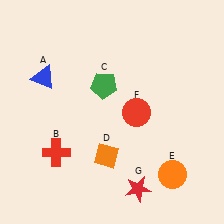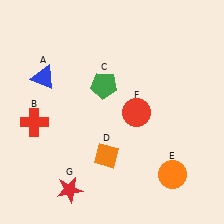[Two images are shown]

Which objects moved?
The objects that moved are: the red cross (B), the red star (G).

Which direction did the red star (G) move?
The red star (G) moved left.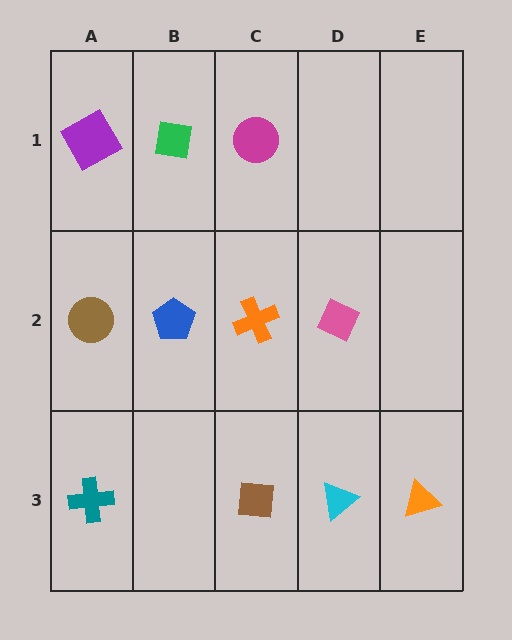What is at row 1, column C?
A magenta circle.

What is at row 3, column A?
A teal cross.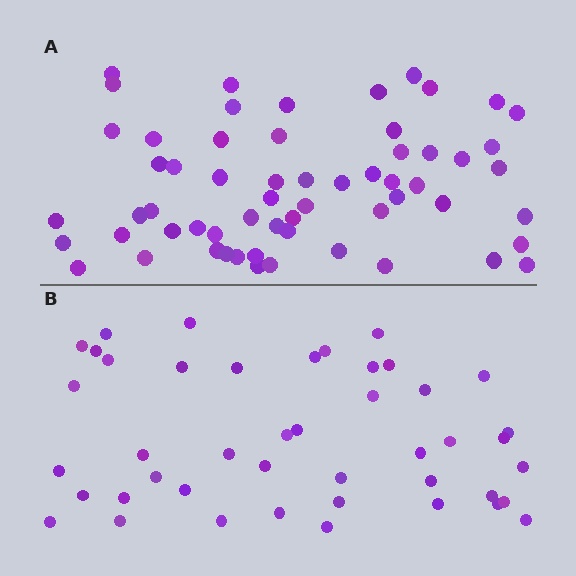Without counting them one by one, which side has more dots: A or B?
Region A (the top region) has more dots.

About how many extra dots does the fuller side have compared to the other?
Region A has approximately 15 more dots than region B.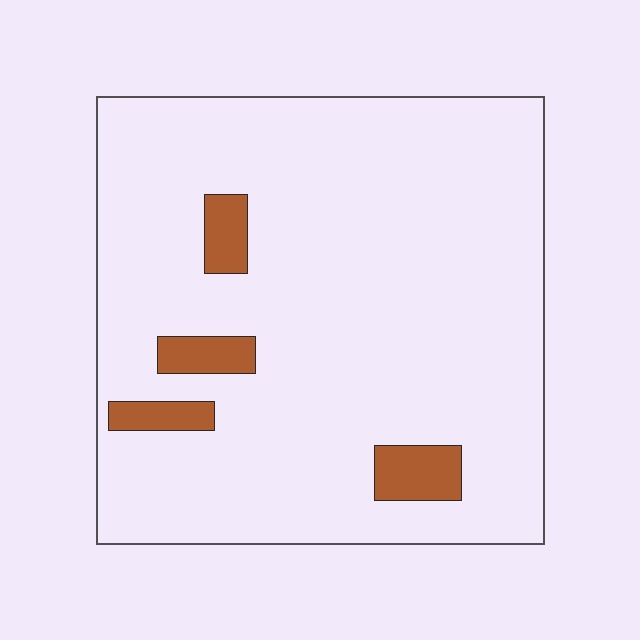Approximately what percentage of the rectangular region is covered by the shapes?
Approximately 10%.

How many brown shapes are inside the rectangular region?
4.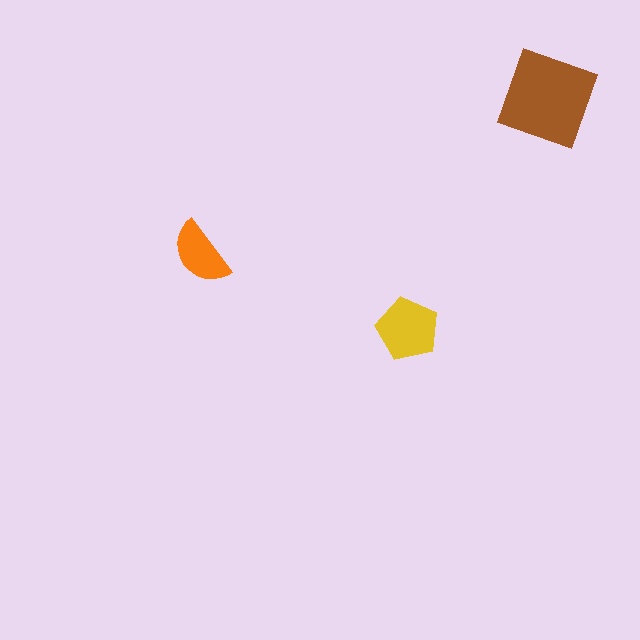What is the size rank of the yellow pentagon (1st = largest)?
2nd.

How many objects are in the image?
There are 3 objects in the image.